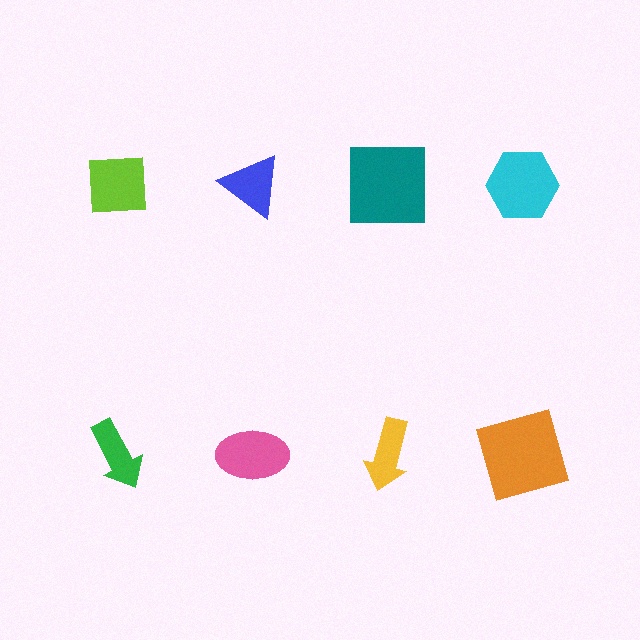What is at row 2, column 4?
An orange square.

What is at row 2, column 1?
A green arrow.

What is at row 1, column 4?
A cyan hexagon.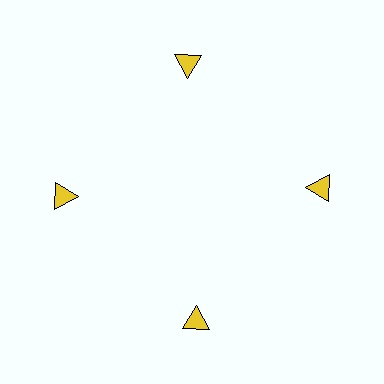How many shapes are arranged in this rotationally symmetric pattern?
There are 4 shapes, arranged in 4 groups of 1.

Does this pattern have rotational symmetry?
Yes, this pattern has 4-fold rotational symmetry. It looks the same after rotating 90 degrees around the center.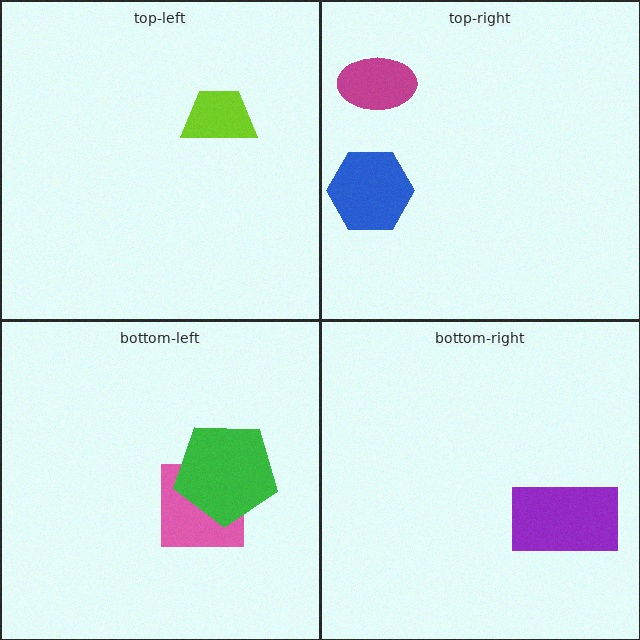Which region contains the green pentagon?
The bottom-left region.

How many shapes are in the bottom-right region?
1.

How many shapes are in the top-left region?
1.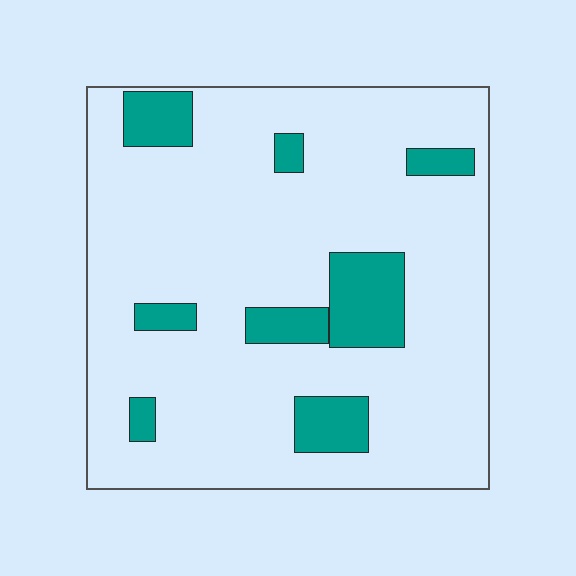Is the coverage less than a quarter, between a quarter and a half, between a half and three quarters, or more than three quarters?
Less than a quarter.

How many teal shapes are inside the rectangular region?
8.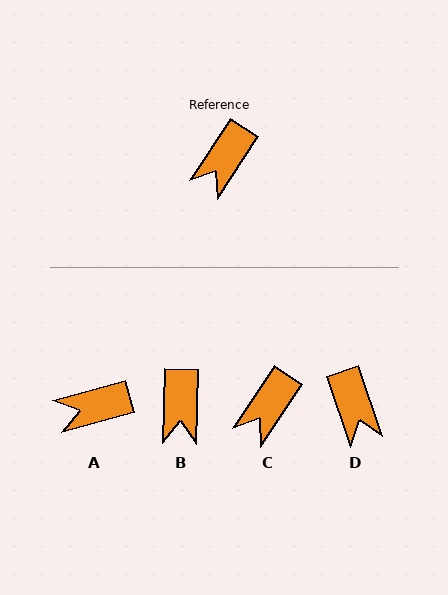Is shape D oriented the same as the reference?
No, it is off by about 52 degrees.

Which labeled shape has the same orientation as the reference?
C.